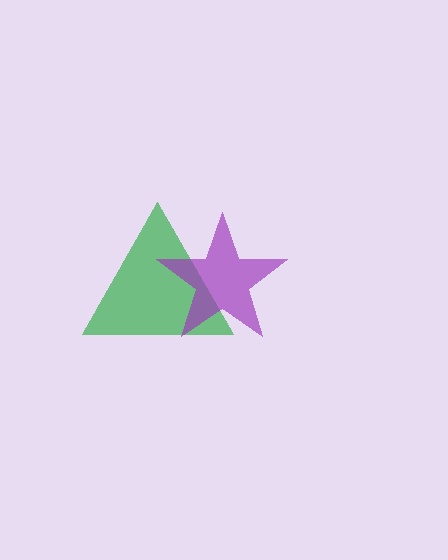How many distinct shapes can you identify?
There are 2 distinct shapes: a green triangle, a purple star.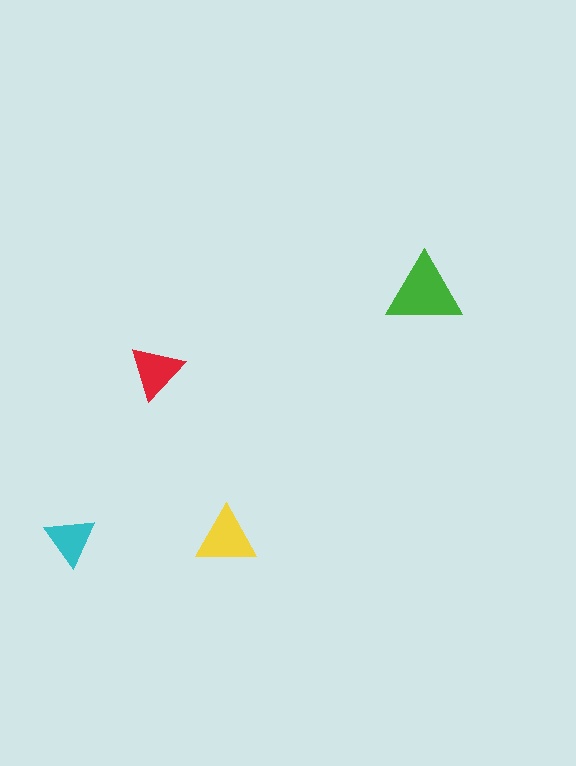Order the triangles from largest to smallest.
the green one, the yellow one, the red one, the cyan one.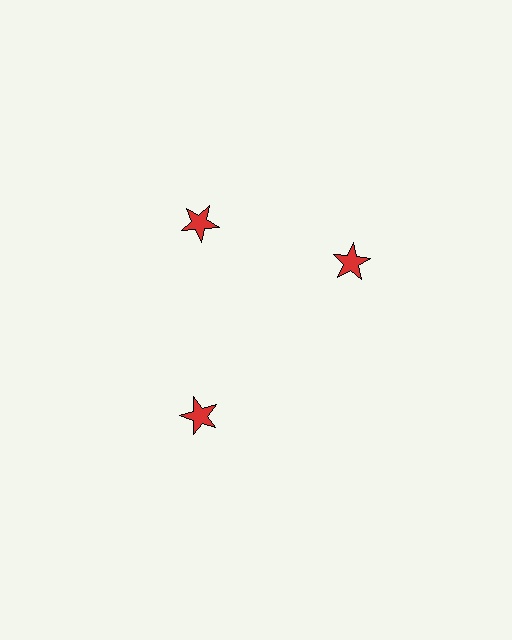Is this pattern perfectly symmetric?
No. The 3 red stars are arranged in a ring, but one element near the 3 o'clock position is rotated out of alignment along the ring, breaking the 3-fold rotational symmetry.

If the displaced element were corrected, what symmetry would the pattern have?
It would have 3-fold rotational symmetry — the pattern would map onto itself every 120 degrees.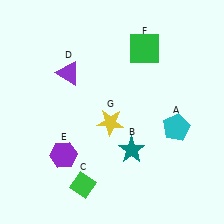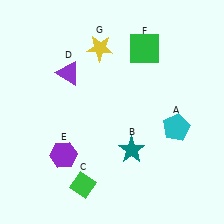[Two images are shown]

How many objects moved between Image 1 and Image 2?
1 object moved between the two images.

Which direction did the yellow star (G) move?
The yellow star (G) moved up.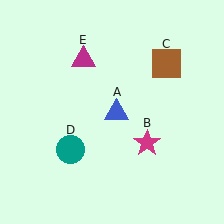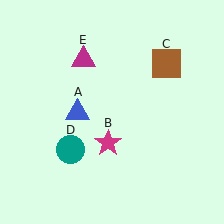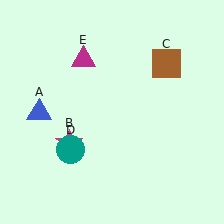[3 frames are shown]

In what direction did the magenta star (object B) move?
The magenta star (object B) moved left.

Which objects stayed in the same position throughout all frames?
Brown square (object C) and teal circle (object D) and magenta triangle (object E) remained stationary.